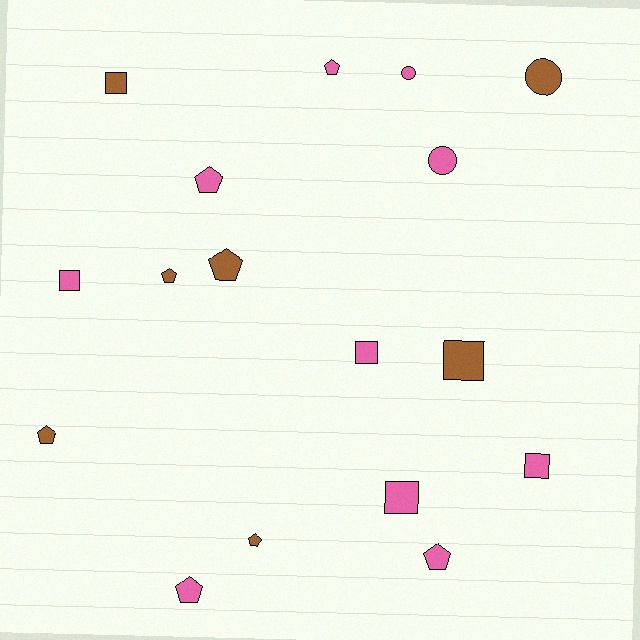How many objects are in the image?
There are 17 objects.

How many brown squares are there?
There are 2 brown squares.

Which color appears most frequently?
Pink, with 10 objects.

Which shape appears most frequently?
Pentagon, with 8 objects.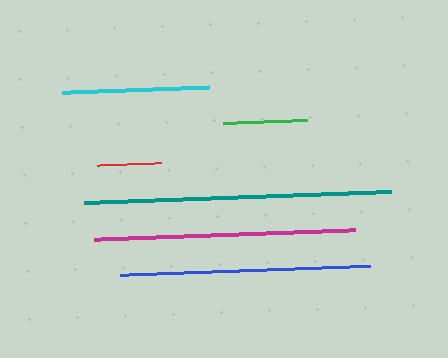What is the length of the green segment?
The green segment is approximately 84 pixels long.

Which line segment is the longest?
The teal line is the longest at approximately 307 pixels.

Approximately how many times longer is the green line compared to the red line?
The green line is approximately 1.3 times the length of the red line.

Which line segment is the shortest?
The red line is the shortest at approximately 63 pixels.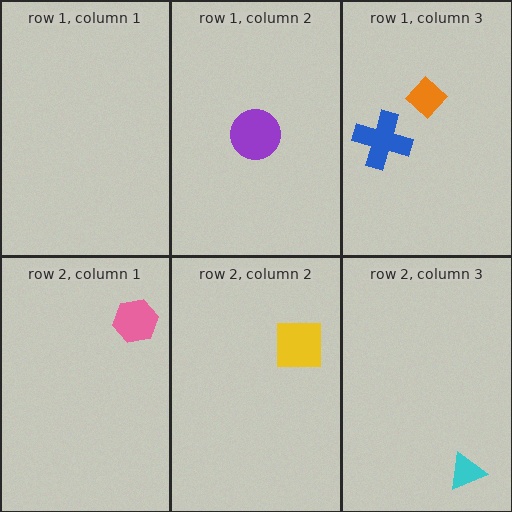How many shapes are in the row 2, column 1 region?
1.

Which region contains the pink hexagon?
The row 2, column 1 region.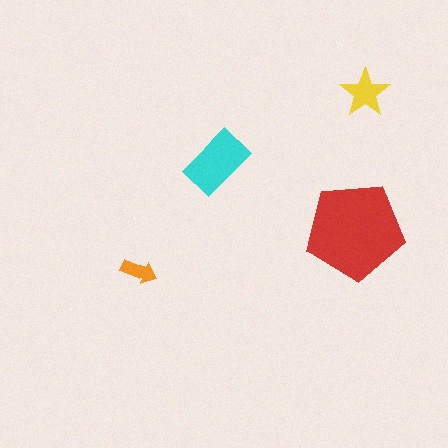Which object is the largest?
The red pentagon.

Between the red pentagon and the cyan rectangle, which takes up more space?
The red pentagon.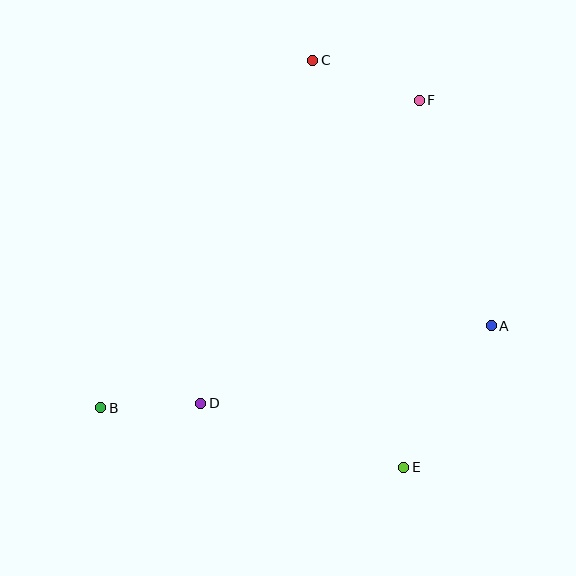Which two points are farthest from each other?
Points B and F are farthest from each other.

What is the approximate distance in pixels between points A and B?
The distance between A and B is approximately 399 pixels.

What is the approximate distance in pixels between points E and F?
The distance between E and F is approximately 367 pixels.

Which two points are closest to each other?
Points B and D are closest to each other.